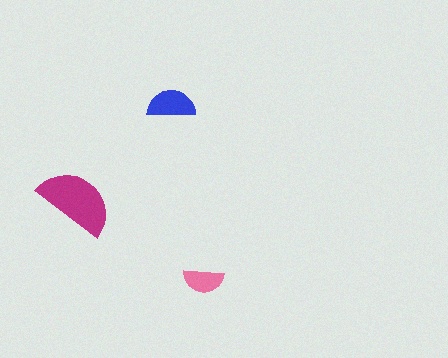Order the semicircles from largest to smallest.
the magenta one, the blue one, the pink one.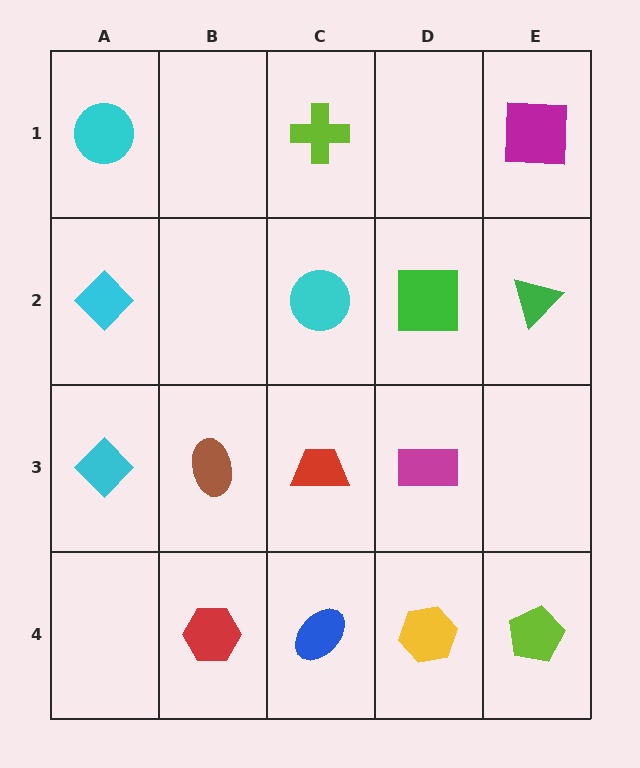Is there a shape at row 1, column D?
No, that cell is empty.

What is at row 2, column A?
A cyan diamond.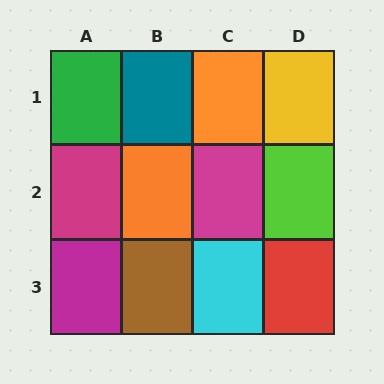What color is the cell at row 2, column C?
Magenta.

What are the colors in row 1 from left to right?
Green, teal, orange, yellow.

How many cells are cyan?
1 cell is cyan.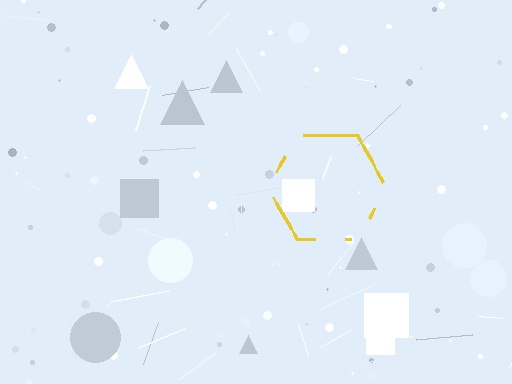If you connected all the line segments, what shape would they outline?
They would outline a hexagon.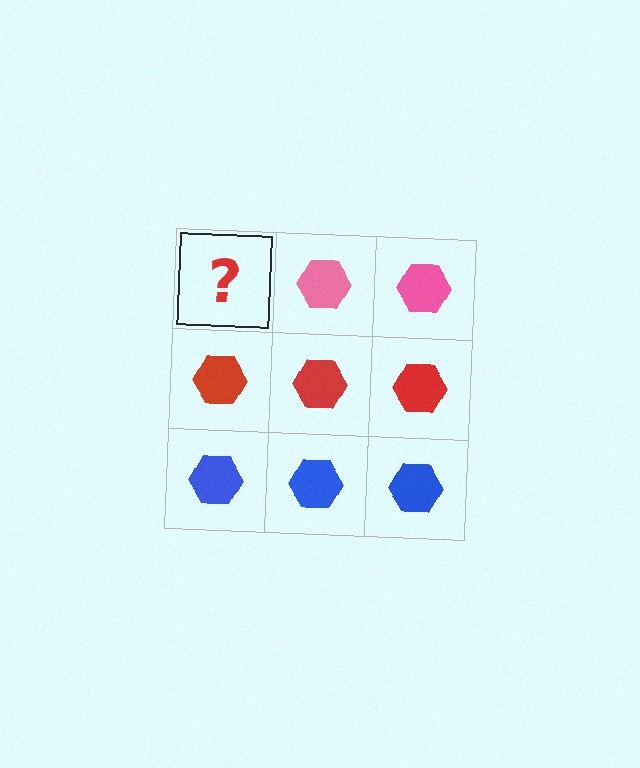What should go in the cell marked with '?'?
The missing cell should contain a pink hexagon.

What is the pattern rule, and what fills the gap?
The rule is that each row has a consistent color. The gap should be filled with a pink hexagon.